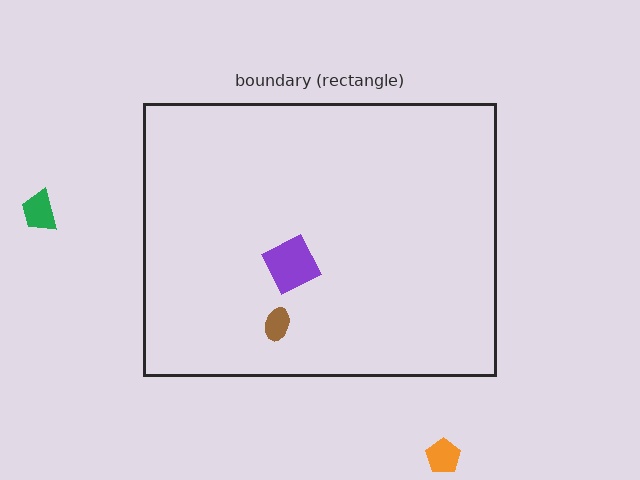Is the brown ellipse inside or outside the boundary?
Inside.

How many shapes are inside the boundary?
2 inside, 2 outside.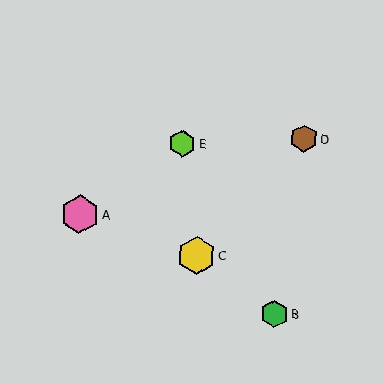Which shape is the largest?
The pink hexagon (labeled A) is the largest.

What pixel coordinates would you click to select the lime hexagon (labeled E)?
Click at (182, 144) to select the lime hexagon E.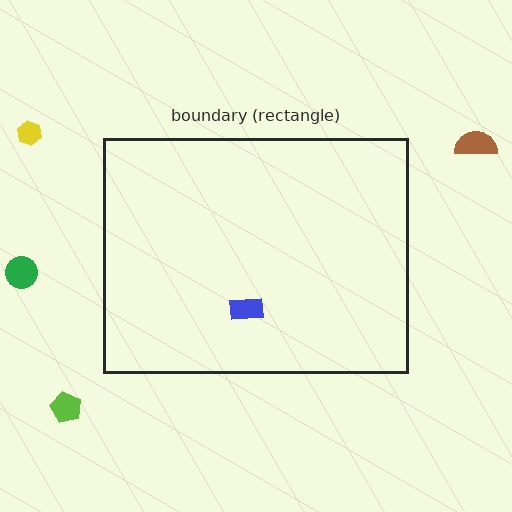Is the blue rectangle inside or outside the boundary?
Inside.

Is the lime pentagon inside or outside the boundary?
Outside.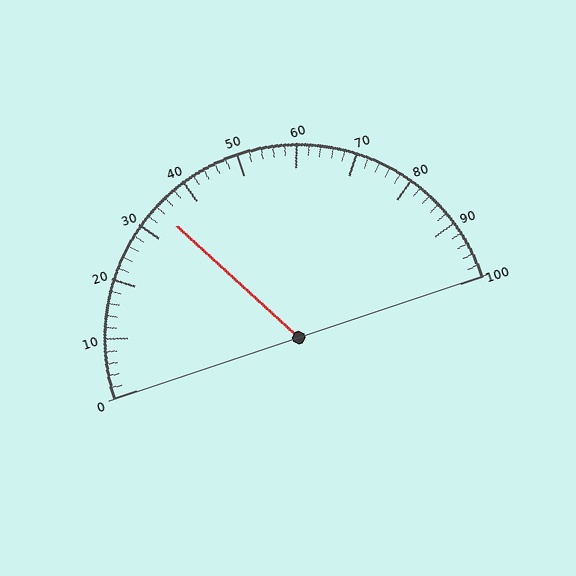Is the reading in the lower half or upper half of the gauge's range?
The reading is in the lower half of the range (0 to 100).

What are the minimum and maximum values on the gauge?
The gauge ranges from 0 to 100.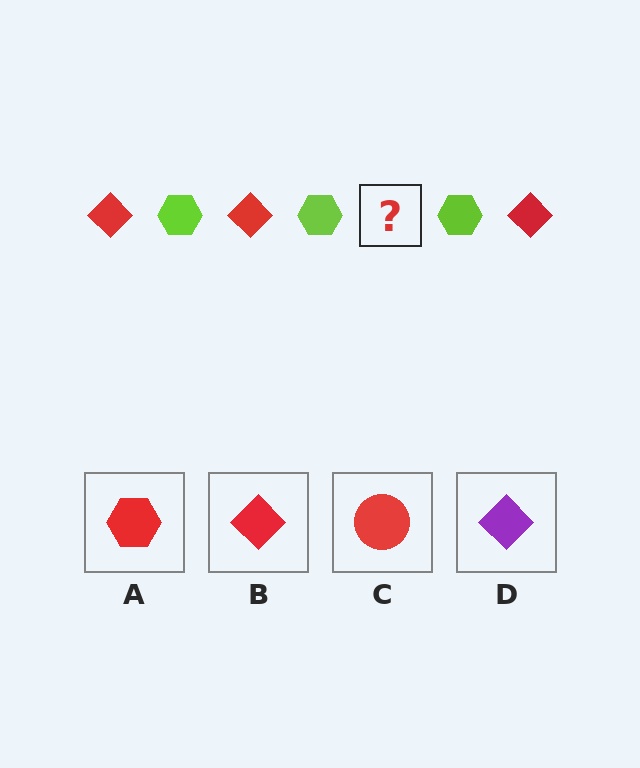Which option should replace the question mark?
Option B.